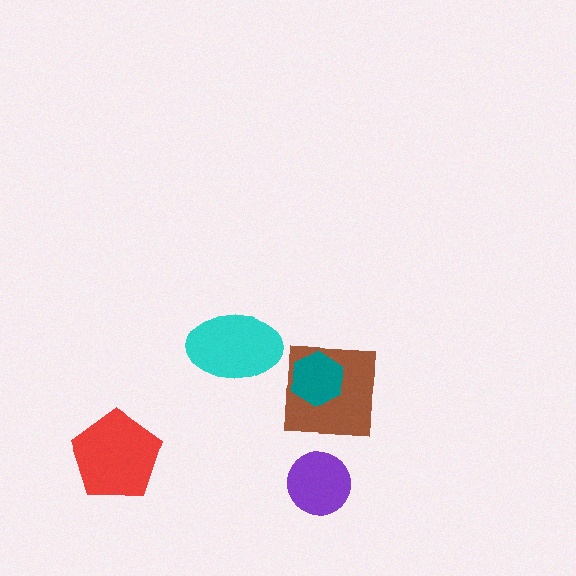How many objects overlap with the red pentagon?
0 objects overlap with the red pentagon.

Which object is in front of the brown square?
The teal hexagon is in front of the brown square.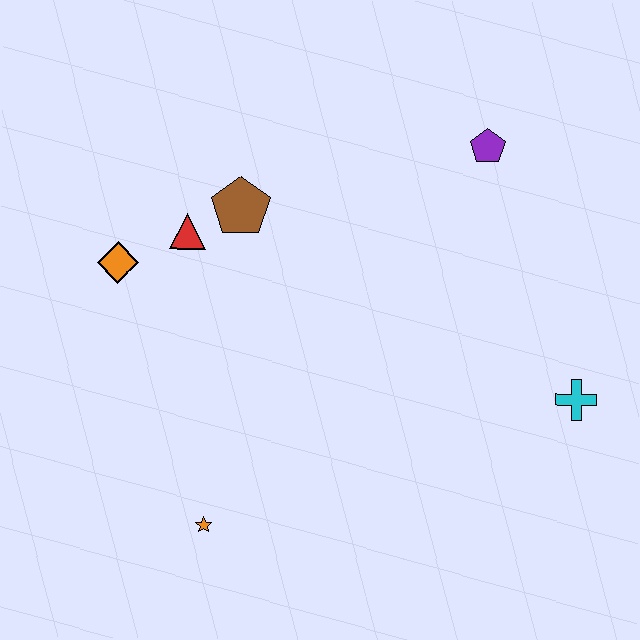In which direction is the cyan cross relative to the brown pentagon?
The cyan cross is to the right of the brown pentagon.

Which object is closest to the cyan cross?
The purple pentagon is closest to the cyan cross.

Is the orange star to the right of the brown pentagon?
No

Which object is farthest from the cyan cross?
The orange diamond is farthest from the cyan cross.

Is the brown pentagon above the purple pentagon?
No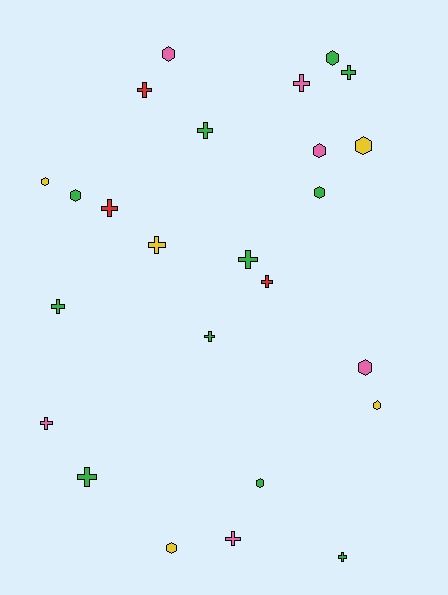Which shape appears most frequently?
Cross, with 14 objects.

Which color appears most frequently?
Green, with 11 objects.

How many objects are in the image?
There are 25 objects.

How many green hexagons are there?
There are 4 green hexagons.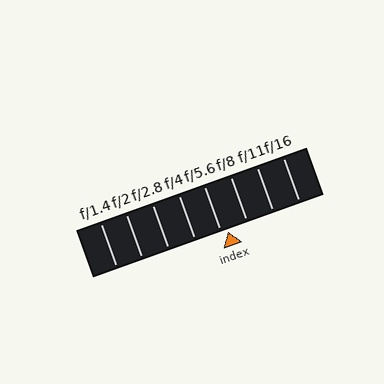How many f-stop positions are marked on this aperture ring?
There are 8 f-stop positions marked.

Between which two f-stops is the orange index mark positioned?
The index mark is between f/5.6 and f/8.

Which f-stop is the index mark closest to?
The index mark is closest to f/5.6.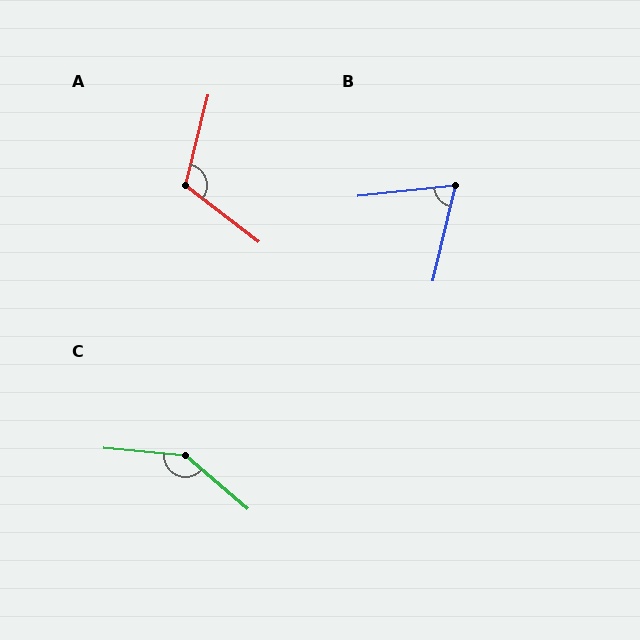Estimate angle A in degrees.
Approximately 113 degrees.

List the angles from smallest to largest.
B (71°), A (113°), C (144°).